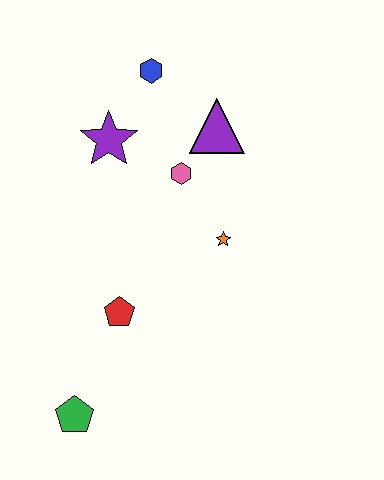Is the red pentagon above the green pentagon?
Yes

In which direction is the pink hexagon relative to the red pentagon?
The pink hexagon is above the red pentagon.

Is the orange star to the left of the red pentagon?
No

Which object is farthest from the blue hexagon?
The green pentagon is farthest from the blue hexagon.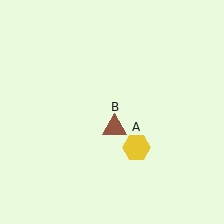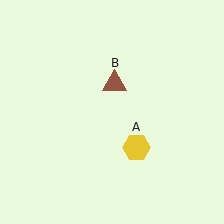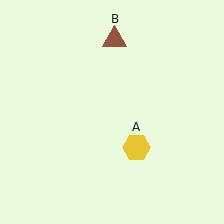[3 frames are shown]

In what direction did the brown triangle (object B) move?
The brown triangle (object B) moved up.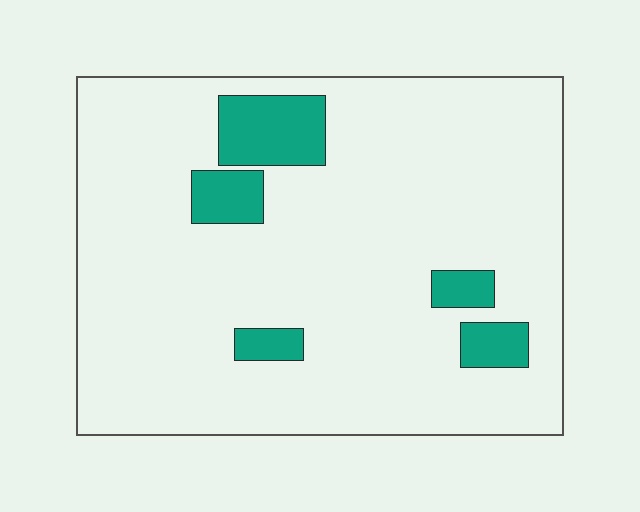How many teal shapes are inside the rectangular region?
5.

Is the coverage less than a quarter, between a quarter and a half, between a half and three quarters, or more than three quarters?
Less than a quarter.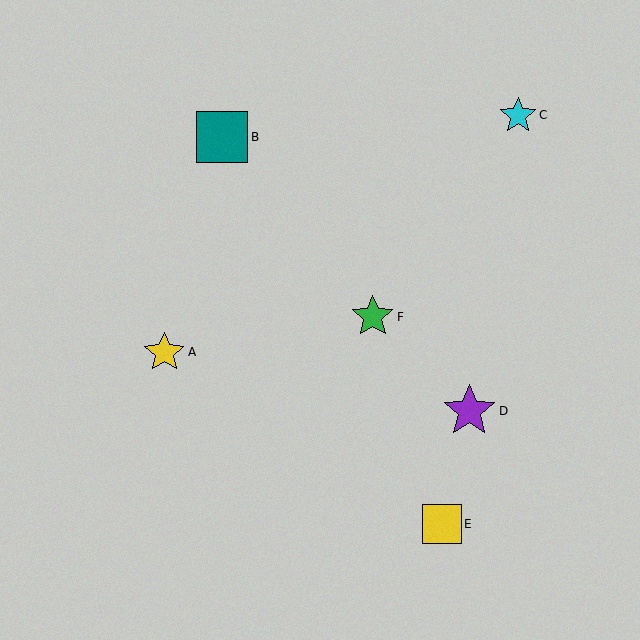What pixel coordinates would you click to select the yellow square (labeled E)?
Click at (442, 524) to select the yellow square E.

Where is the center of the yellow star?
The center of the yellow star is at (164, 352).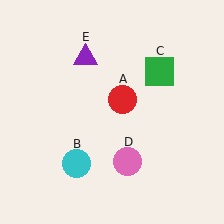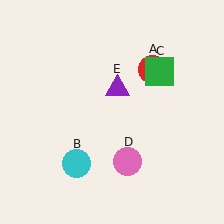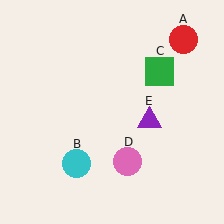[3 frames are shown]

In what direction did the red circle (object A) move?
The red circle (object A) moved up and to the right.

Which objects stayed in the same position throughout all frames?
Cyan circle (object B) and green square (object C) and pink circle (object D) remained stationary.